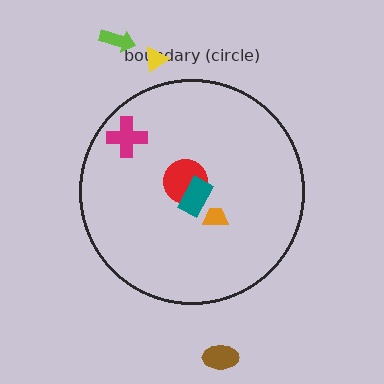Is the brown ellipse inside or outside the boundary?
Outside.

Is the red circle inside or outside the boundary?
Inside.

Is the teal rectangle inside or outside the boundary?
Inside.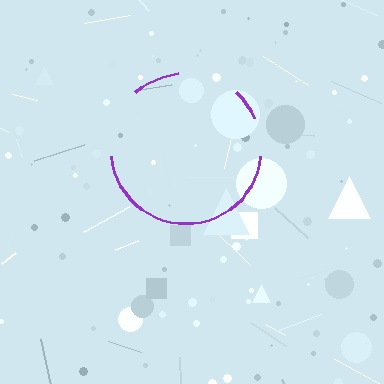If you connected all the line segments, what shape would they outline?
They would outline a circle.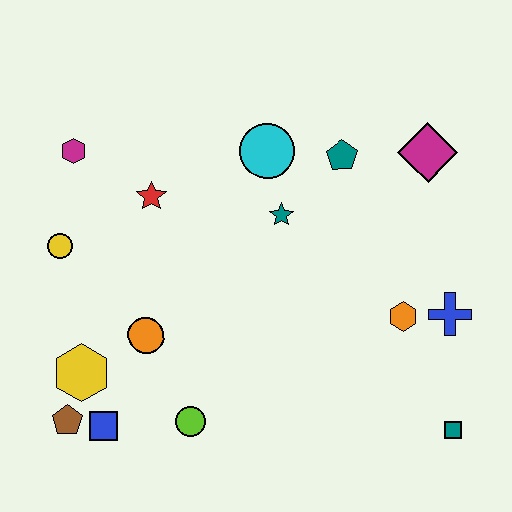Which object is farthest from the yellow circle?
The teal square is farthest from the yellow circle.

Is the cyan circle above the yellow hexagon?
Yes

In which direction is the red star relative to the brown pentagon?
The red star is above the brown pentagon.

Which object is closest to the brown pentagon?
The blue square is closest to the brown pentagon.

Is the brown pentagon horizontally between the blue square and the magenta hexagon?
No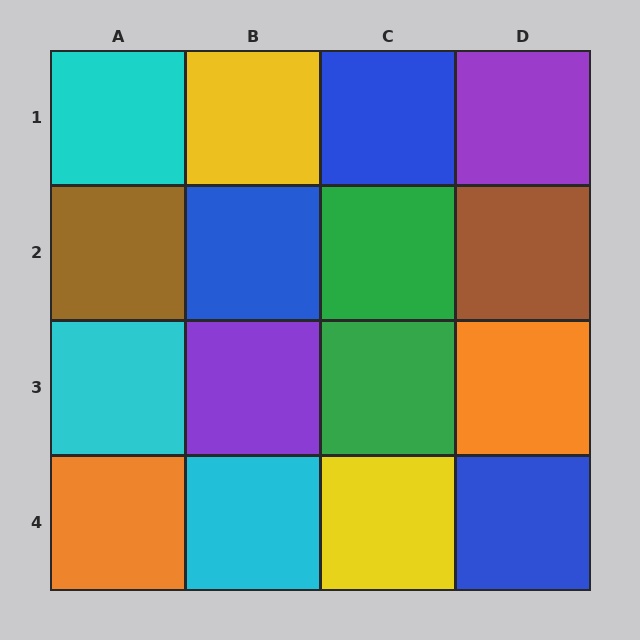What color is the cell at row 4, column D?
Blue.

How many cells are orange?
2 cells are orange.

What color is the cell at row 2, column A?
Brown.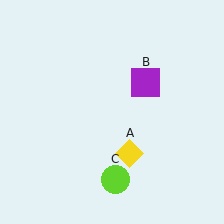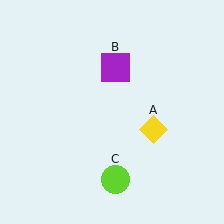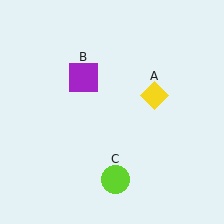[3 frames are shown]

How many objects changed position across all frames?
2 objects changed position: yellow diamond (object A), purple square (object B).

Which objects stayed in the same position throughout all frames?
Lime circle (object C) remained stationary.